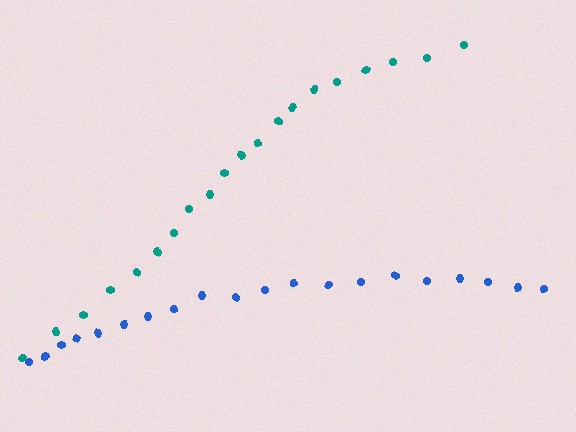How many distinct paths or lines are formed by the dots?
There are 2 distinct paths.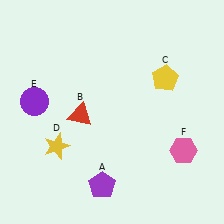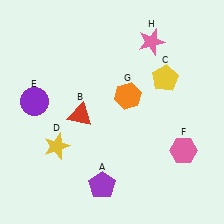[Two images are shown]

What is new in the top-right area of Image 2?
A pink star (H) was added in the top-right area of Image 2.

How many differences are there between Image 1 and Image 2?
There are 2 differences between the two images.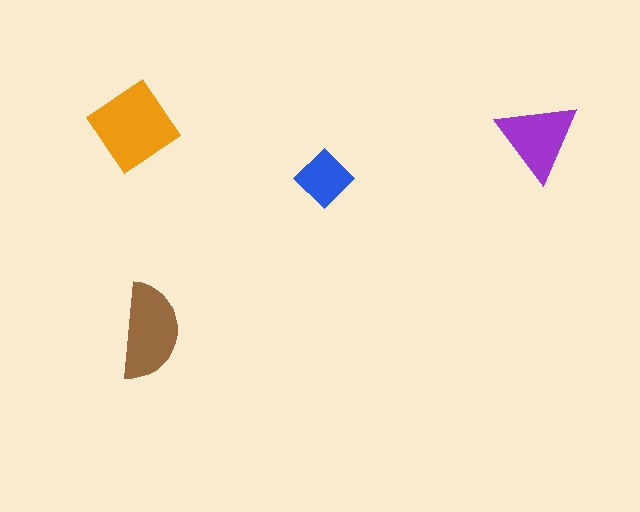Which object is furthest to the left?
The orange diamond is leftmost.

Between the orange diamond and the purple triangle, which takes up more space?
The orange diamond.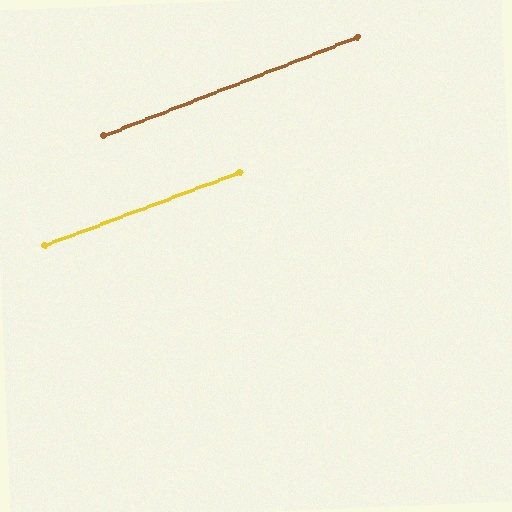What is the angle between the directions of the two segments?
Approximately 1 degree.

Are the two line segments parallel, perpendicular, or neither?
Parallel — their directions differ by only 1.0°.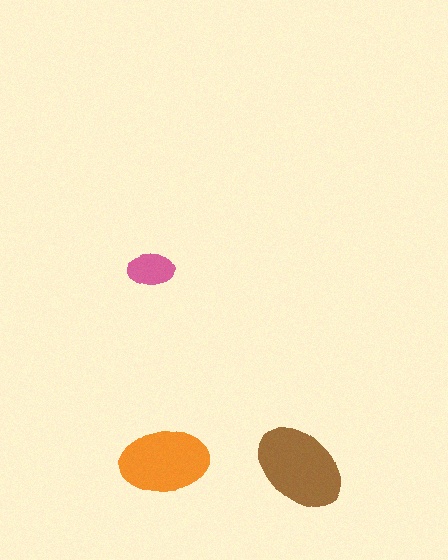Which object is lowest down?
The brown ellipse is bottommost.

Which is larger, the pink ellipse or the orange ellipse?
The orange one.